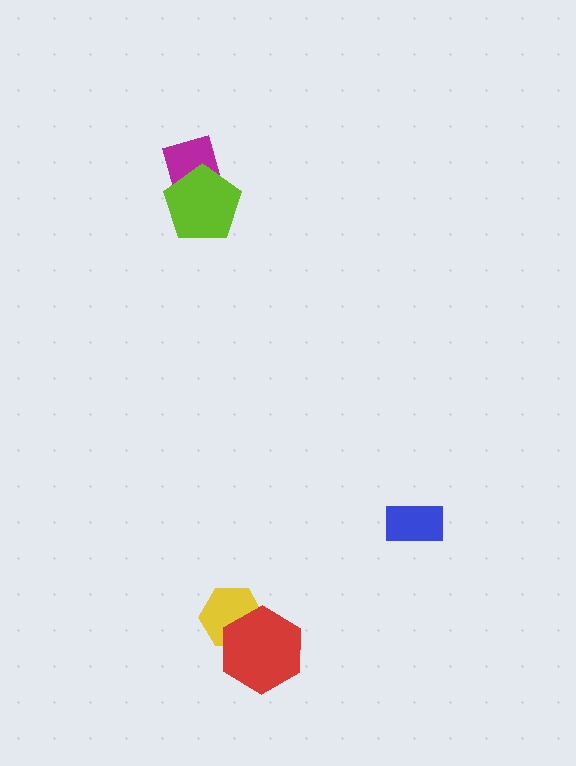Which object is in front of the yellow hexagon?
The red hexagon is in front of the yellow hexagon.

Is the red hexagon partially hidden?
No, no other shape covers it.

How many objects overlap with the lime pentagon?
1 object overlaps with the lime pentagon.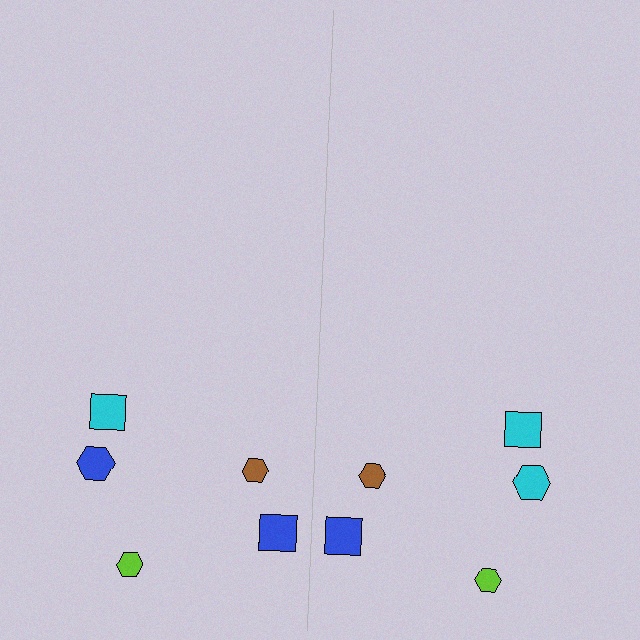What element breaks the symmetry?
The cyan hexagon on the right side breaks the symmetry — its mirror counterpart is blue.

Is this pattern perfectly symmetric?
No, the pattern is not perfectly symmetric. The cyan hexagon on the right side breaks the symmetry — its mirror counterpart is blue.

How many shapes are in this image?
There are 10 shapes in this image.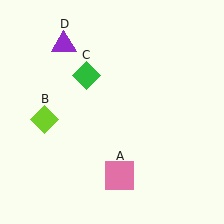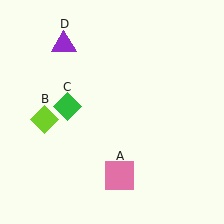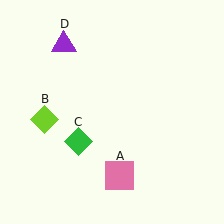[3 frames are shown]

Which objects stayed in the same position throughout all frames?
Pink square (object A) and lime diamond (object B) and purple triangle (object D) remained stationary.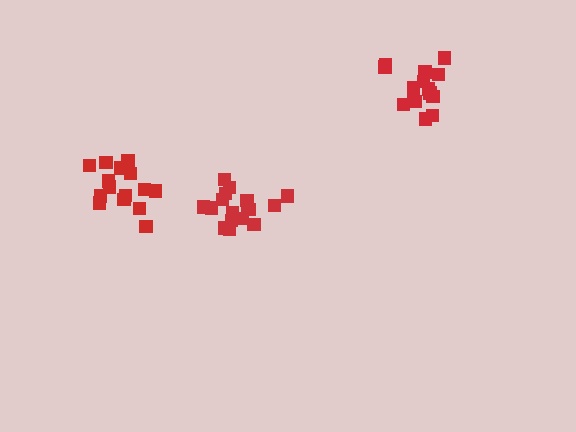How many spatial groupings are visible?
There are 3 spatial groupings.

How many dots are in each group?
Group 1: 15 dots, Group 2: 15 dots, Group 3: 17 dots (47 total).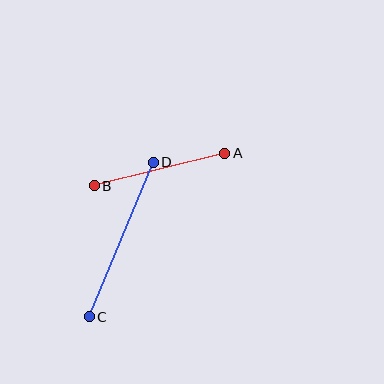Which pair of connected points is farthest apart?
Points C and D are farthest apart.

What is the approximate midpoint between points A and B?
The midpoint is at approximately (159, 169) pixels.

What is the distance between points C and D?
The distance is approximately 167 pixels.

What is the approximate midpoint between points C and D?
The midpoint is at approximately (121, 240) pixels.